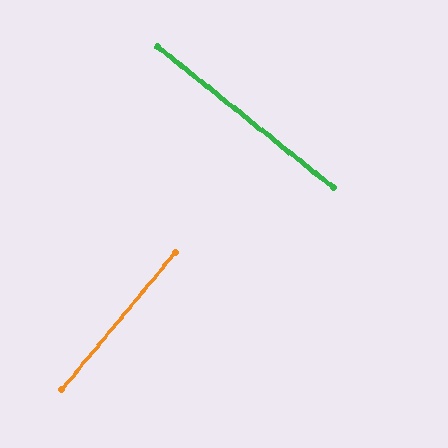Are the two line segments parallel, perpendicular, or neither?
Perpendicular — they meet at approximately 89°.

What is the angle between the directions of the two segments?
Approximately 89 degrees.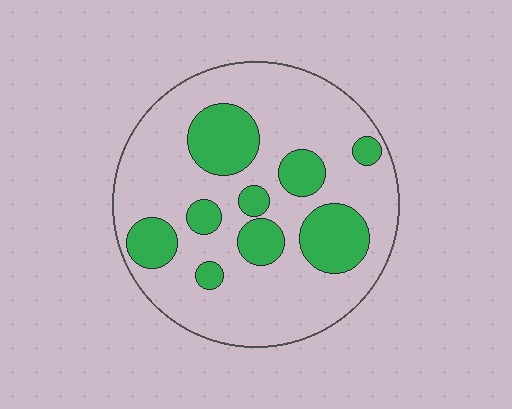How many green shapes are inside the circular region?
9.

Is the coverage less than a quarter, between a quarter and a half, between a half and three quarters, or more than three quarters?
Between a quarter and a half.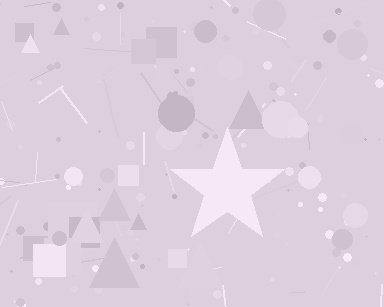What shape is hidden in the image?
A star is hidden in the image.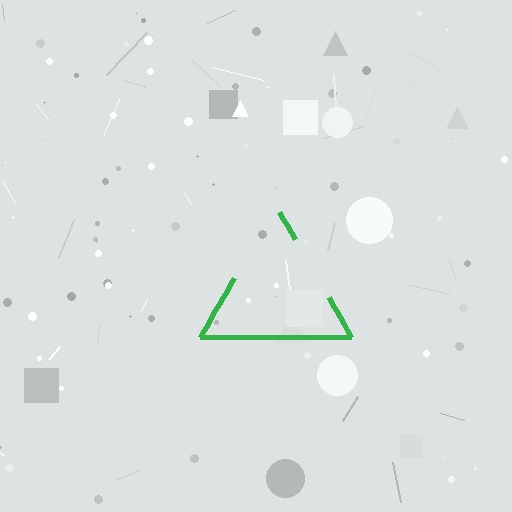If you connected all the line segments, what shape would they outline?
They would outline a triangle.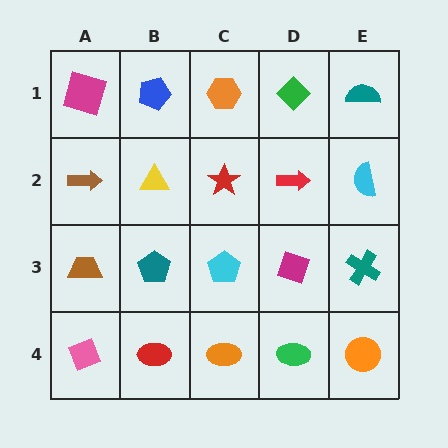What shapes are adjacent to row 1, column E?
A cyan semicircle (row 2, column E), a green diamond (row 1, column D).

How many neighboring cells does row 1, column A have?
2.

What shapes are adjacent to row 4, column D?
A magenta diamond (row 3, column D), an orange ellipse (row 4, column C), an orange circle (row 4, column E).